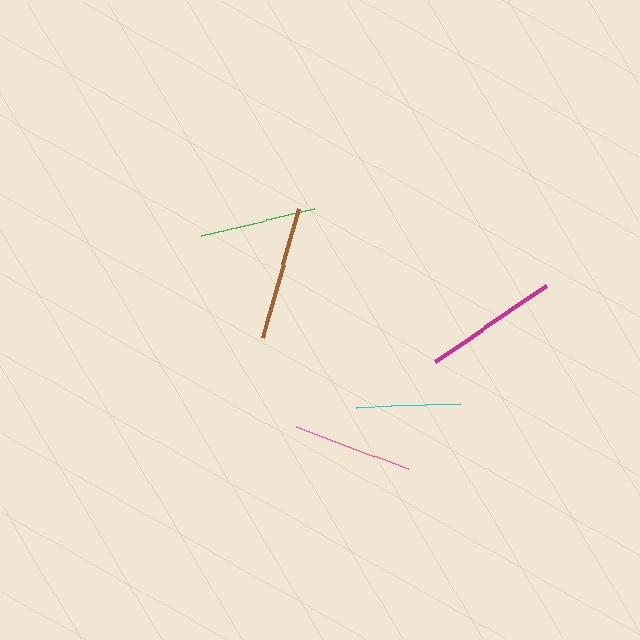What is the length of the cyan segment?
The cyan segment is approximately 104 pixels long.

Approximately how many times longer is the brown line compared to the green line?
The brown line is approximately 1.1 times the length of the green line.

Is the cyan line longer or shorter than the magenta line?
The magenta line is longer than the cyan line.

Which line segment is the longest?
The magenta line is the longest at approximately 134 pixels.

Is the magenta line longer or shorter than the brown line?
The magenta line is longer than the brown line.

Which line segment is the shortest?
The cyan line is the shortest at approximately 104 pixels.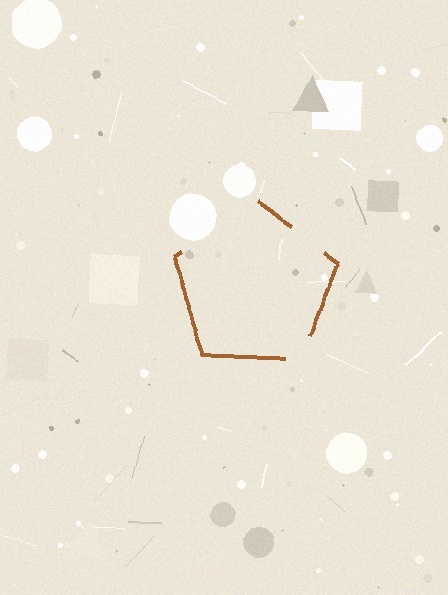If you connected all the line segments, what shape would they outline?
They would outline a pentagon.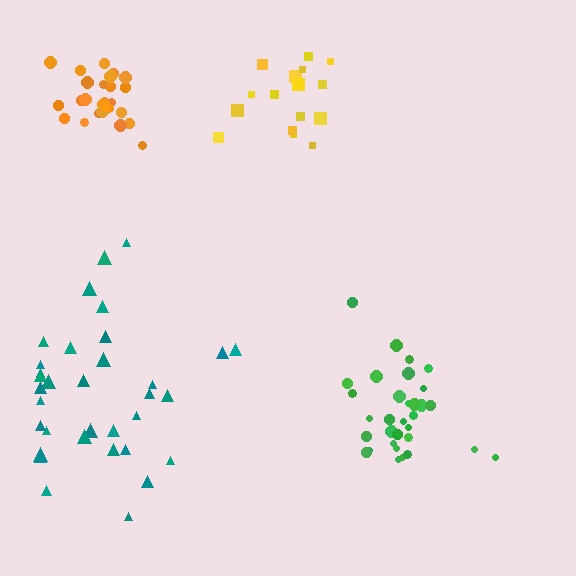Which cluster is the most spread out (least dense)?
Teal.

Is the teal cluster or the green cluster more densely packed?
Green.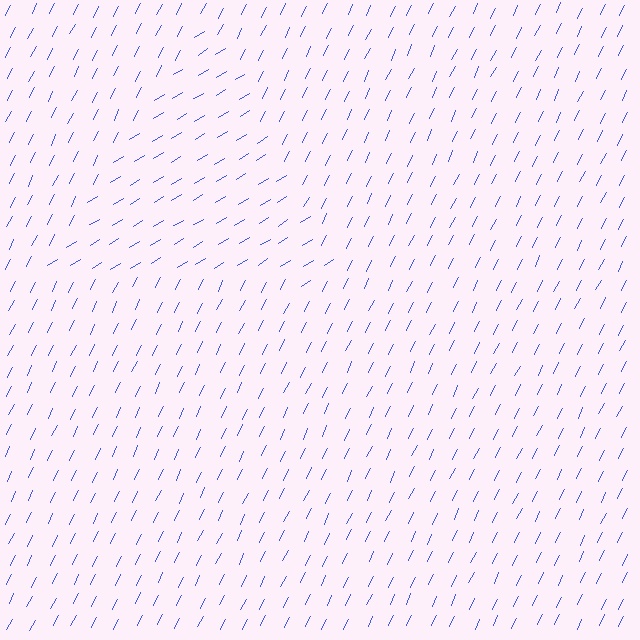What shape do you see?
I see a triangle.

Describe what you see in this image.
The image is filled with small blue line segments. A triangle region in the image has lines oriented differently from the surrounding lines, creating a visible texture boundary.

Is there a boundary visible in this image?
Yes, there is a texture boundary formed by a change in line orientation.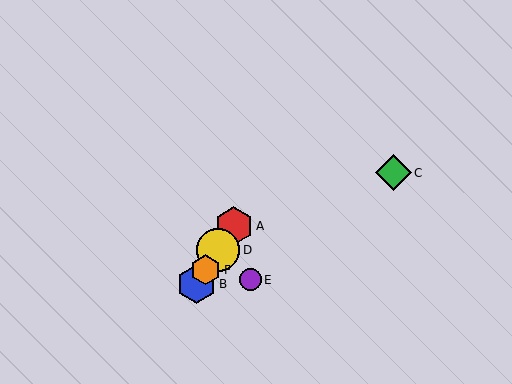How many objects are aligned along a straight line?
4 objects (A, B, D, F) are aligned along a straight line.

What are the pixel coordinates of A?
Object A is at (234, 226).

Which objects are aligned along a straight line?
Objects A, B, D, F are aligned along a straight line.